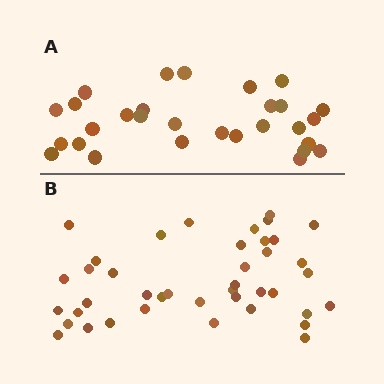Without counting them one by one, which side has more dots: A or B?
Region B (the bottom region) has more dots.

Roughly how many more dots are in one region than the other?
Region B has roughly 12 or so more dots than region A.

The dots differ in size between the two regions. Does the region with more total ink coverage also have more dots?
No. Region A has more total ink coverage because its dots are larger, but region B actually contains more individual dots. Total area can be misleading — the number of items is what matters here.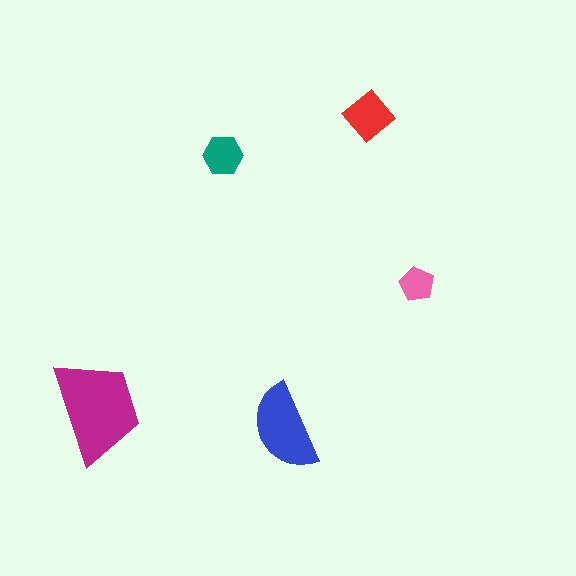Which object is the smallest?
The pink pentagon.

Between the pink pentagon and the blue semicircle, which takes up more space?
The blue semicircle.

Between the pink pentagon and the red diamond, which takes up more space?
The red diamond.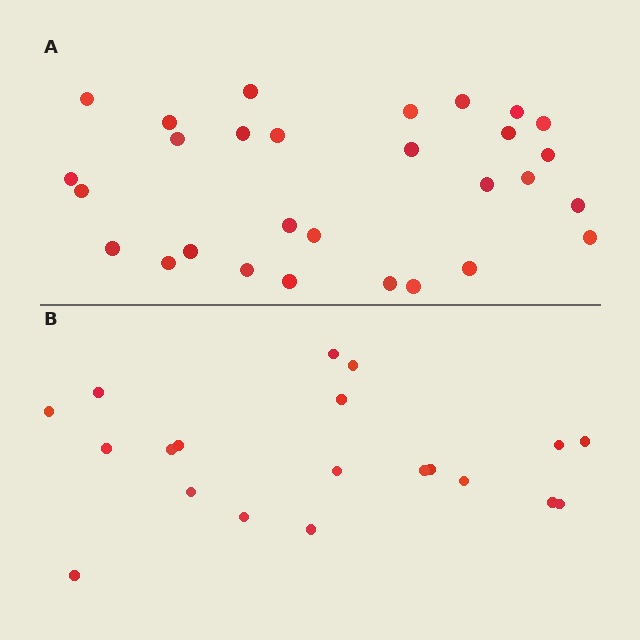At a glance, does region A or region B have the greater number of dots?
Region A (the top region) has more dots.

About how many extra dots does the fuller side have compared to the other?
Region A has roughly 8 or so more dots than region B.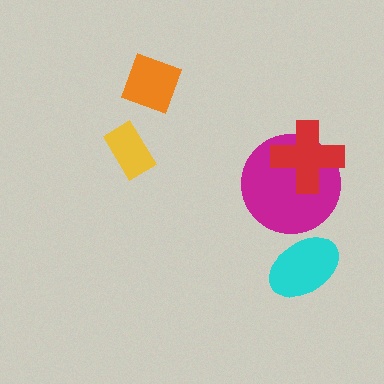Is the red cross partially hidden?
No, no other shape covers it.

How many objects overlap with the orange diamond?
0 objects overlap with the orange diamond.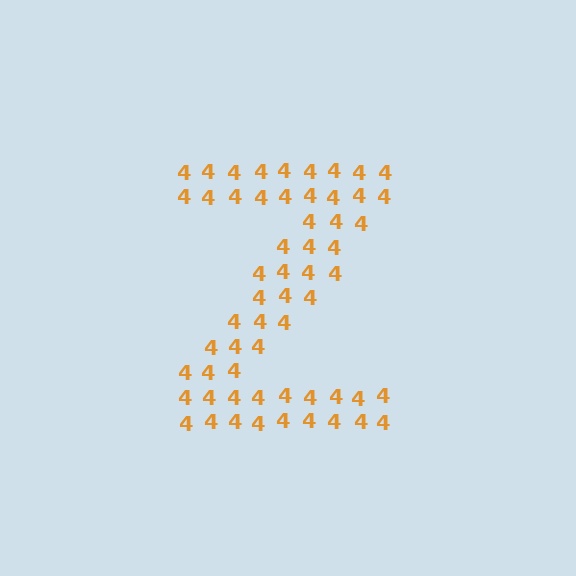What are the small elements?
The small elements are digit 4's.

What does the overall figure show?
The overall figure shows the letter Z.